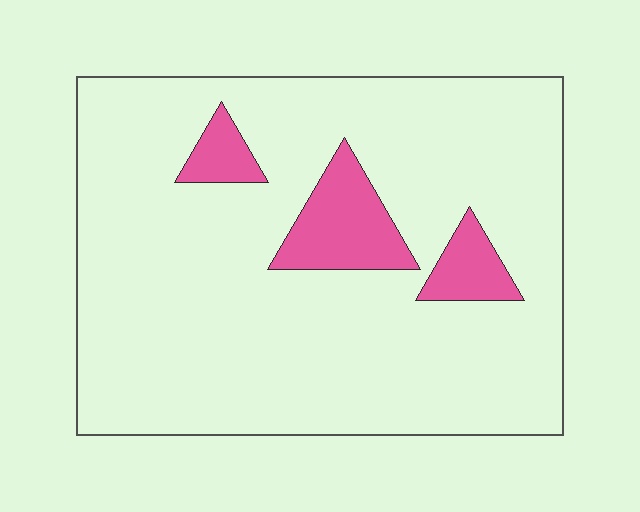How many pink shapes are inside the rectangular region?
3.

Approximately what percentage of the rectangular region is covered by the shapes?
Approximately 10%.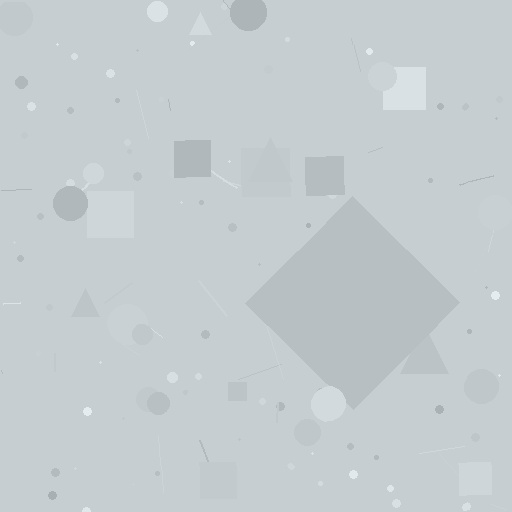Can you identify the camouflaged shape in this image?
The camouflaged shape is a diamond.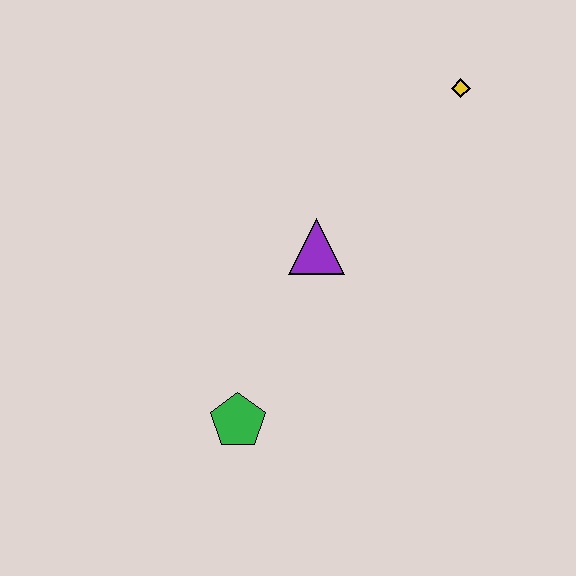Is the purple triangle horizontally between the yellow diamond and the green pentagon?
Yes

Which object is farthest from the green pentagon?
The yellow diamond is farthest from the green pentagon.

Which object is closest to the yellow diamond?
The purple triangle is closest to the yellow diamond.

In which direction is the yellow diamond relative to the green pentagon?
The yellow diamond is above the green pentagon.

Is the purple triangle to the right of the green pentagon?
Yes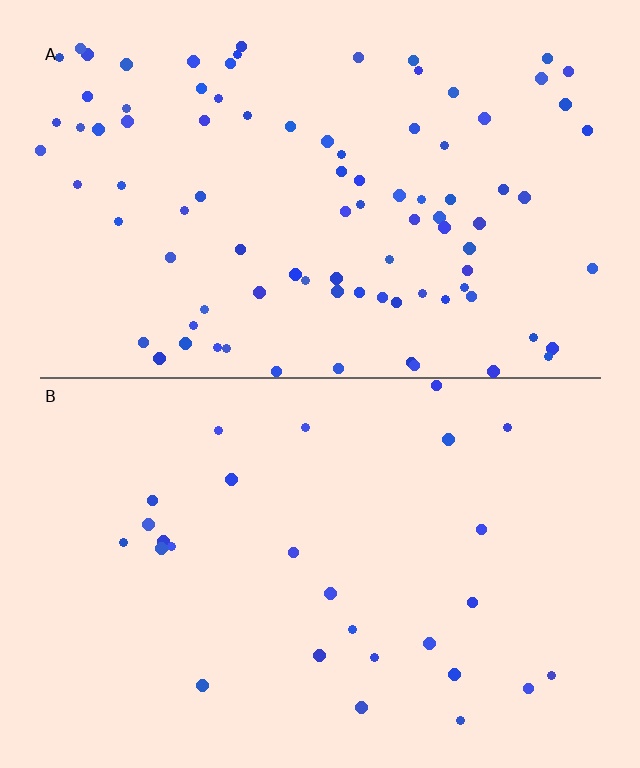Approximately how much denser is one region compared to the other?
Approximately 3.4× — region A over region B.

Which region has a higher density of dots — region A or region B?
A (the top).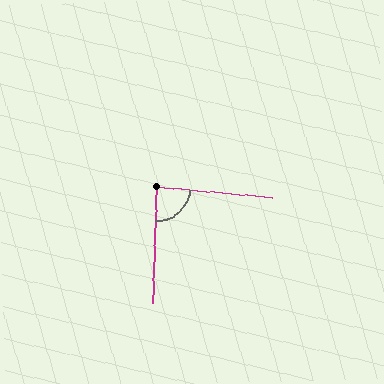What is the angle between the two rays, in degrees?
Approximately 87 degrees.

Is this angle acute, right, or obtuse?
It is approximately a right angle.